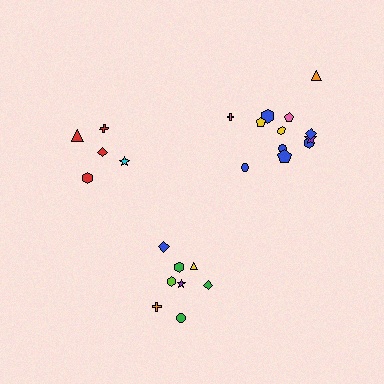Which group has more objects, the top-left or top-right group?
The top-right group.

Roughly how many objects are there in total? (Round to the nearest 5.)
Roughly 25 objects in total.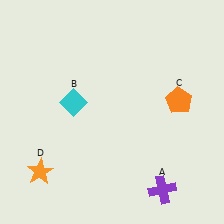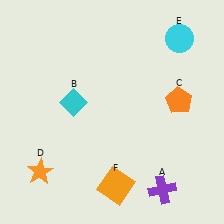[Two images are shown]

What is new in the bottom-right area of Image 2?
An orange square (F) was added in the bottom-right area of Image 2.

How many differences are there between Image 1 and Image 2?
There are 2 differences between the two images.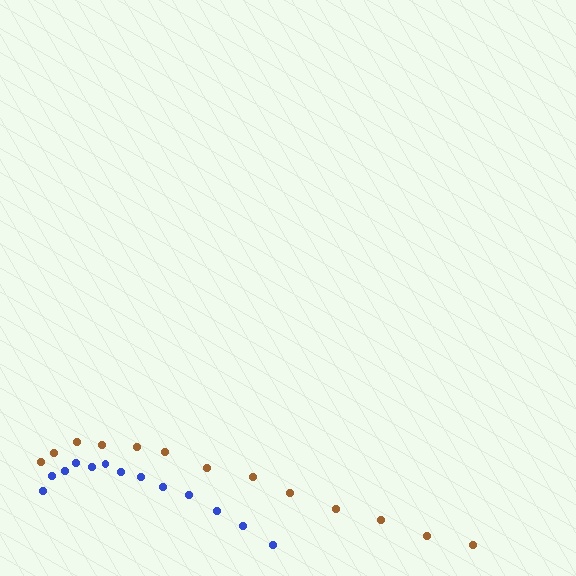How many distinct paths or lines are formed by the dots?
There are 2 distinct paths.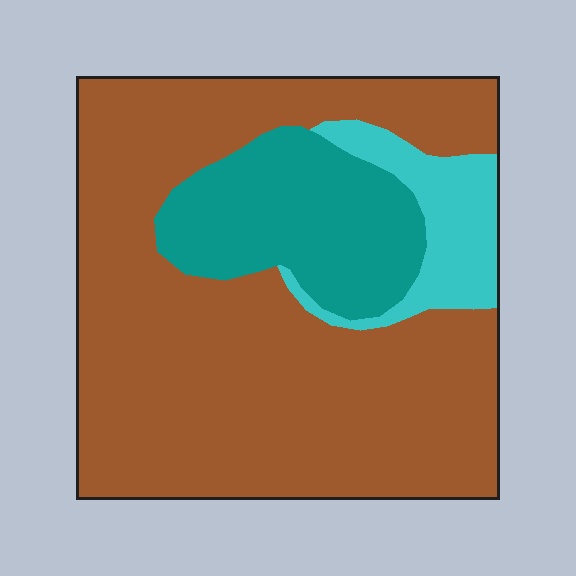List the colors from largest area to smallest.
From largest to smallest: brown, teal, cyan.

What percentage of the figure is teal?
Teal covers about 20% of the figure.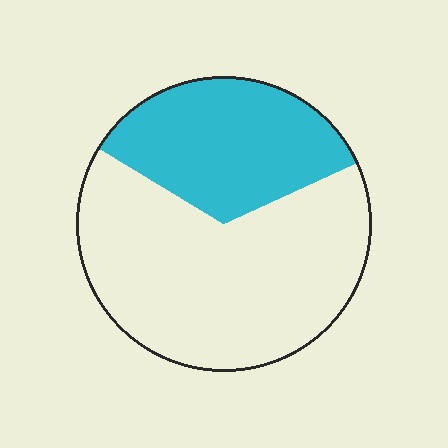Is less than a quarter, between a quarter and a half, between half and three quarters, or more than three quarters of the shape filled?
Between a quarter and a half.